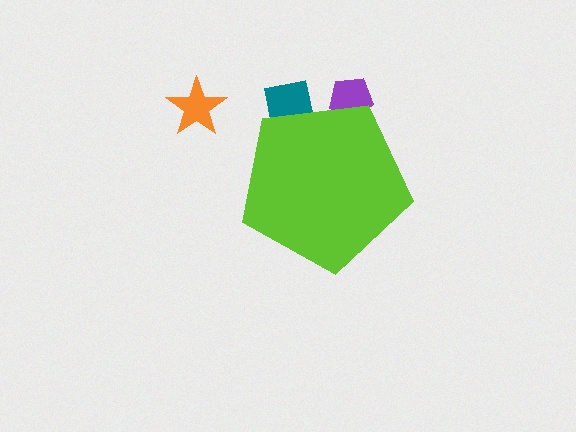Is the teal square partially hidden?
Yes, the teal square is partially hidden behind the lime pentagon.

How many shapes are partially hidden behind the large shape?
2 shapes are partially hidden.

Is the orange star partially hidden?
No, the orange star is fully visible.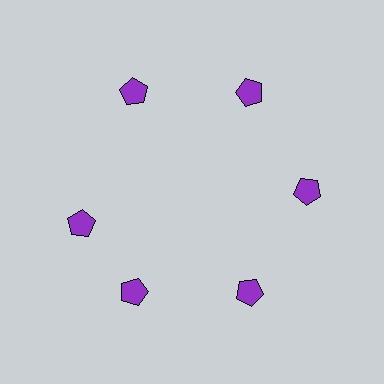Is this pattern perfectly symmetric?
No. The 6 purple pentagons are arranged in a ring, but one element near the 9 o'clock position is rotated out of alignment along the ring, breaking the 6-fold rotational symmetry.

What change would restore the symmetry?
The symmetry would be restored by rotating it back into even spacing with its neighbors so that all 6 pentagons sit at equal angles and equal distance from the center.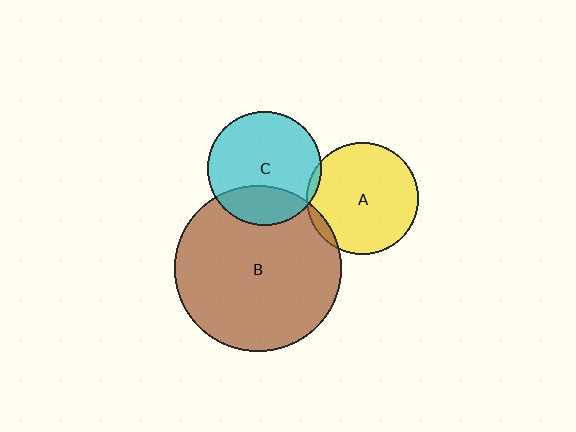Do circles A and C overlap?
Yes.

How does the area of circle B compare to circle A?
Approximately 2.2 times.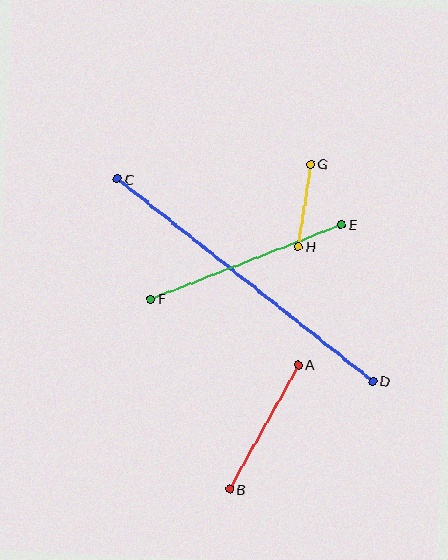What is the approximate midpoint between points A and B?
The midpoint is at approximately (264, 427) pixels.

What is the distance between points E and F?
The distance is approximately 205 pixels.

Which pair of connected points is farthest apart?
Points C and D are farthest apart.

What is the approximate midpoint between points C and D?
The midpoint is at approximately (245, 280) pixels.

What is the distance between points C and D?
The distance is approximately 326 pixels.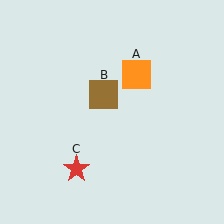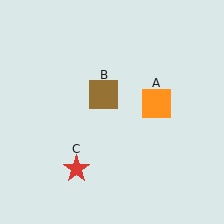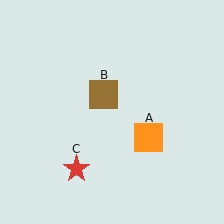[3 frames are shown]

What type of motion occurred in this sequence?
The orange square (object A) rotated clockwise around the center of the scene.